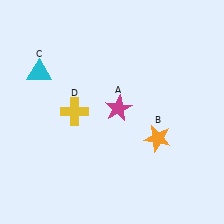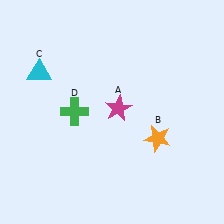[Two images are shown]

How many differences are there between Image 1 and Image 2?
There is 1 difference between the two images.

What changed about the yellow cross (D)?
In Image 1, D is yellow. In Image 2, it changed to green.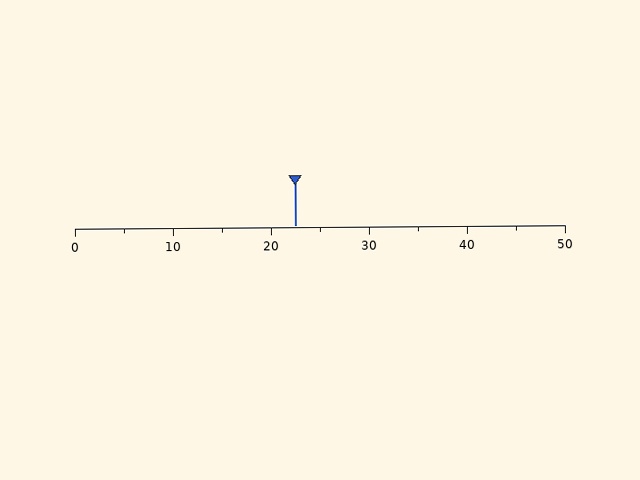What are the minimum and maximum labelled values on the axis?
The axis runs from 0 to 50.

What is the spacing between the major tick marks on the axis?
The major ticks are spaced 10 apart.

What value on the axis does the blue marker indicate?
The marker indicates approximately 22.5.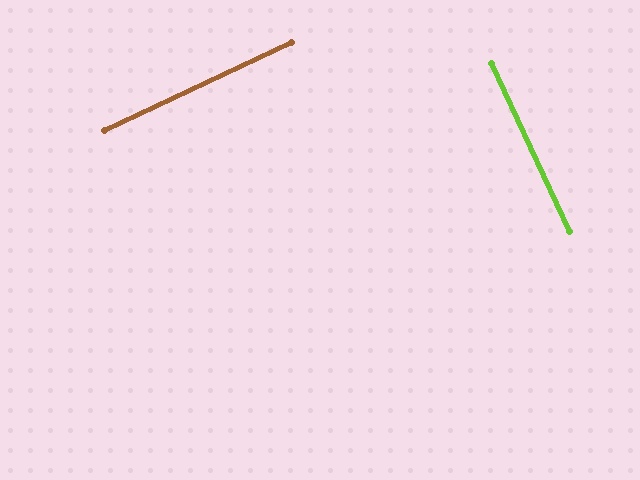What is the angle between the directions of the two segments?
Approximately 90 degrees.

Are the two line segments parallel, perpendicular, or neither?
Perpendicular — they meet at approximately 90°.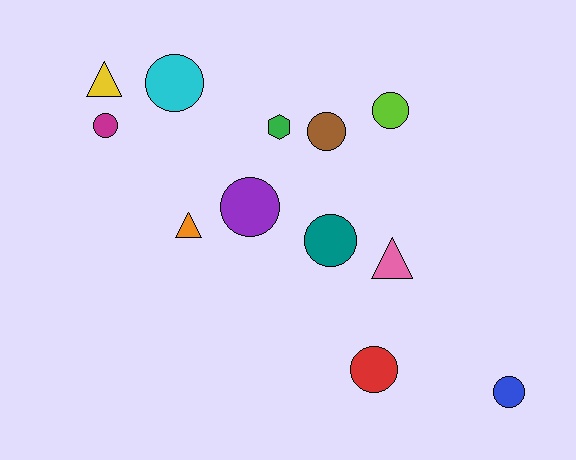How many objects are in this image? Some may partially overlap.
There are 12 objects.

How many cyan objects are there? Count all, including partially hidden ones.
There is 1 cyan object.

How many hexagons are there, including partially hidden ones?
There is 1 hexagon.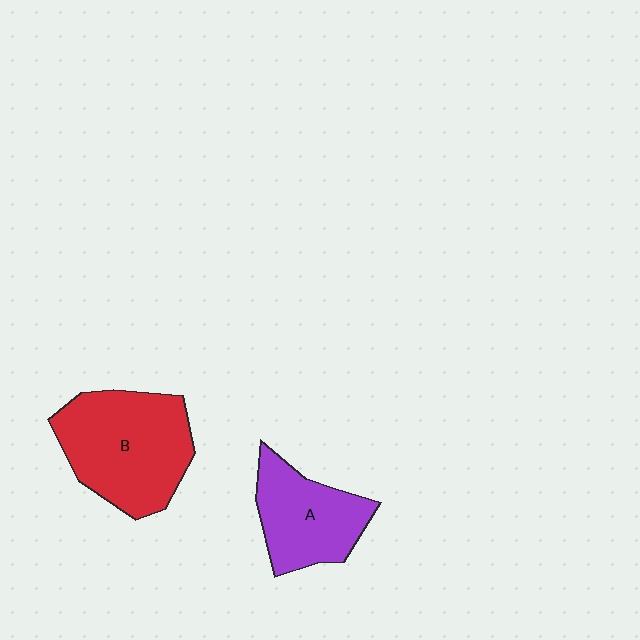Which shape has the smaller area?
Shape A (purple).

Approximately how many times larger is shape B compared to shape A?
Approximately 1.4 times.